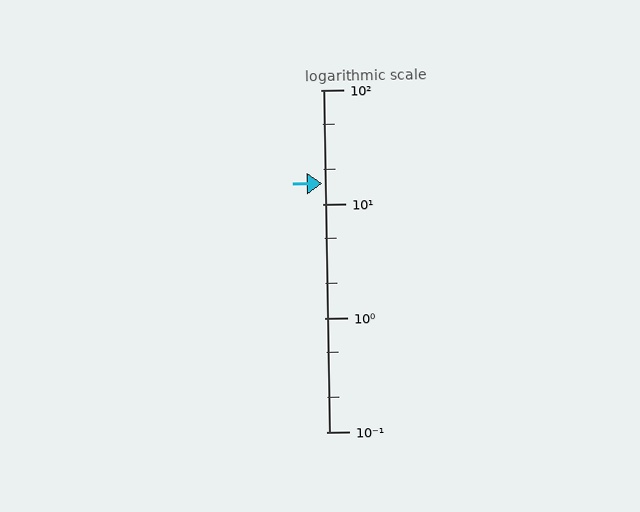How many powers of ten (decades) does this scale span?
The scale spans 3 decades, from 0.1 to 100.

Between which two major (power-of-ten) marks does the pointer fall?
The pointer is between 10 and 100.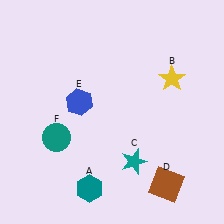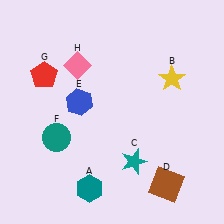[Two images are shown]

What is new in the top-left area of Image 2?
A pink diamond (H) was added in the top-left area of Image 2.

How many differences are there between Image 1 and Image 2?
There are 2 differences between the two images.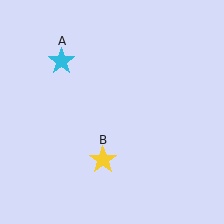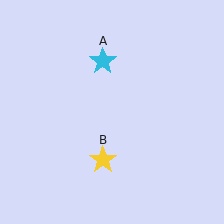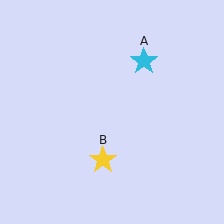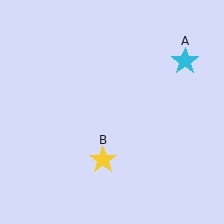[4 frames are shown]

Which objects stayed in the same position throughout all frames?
Yellow star (object B) remained stationary.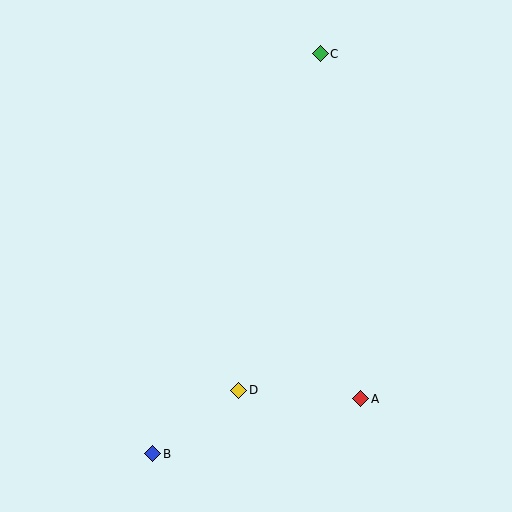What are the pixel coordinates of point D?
Point D is at (239, 390).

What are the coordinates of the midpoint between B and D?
The midpoint between B and D is at (196, 422).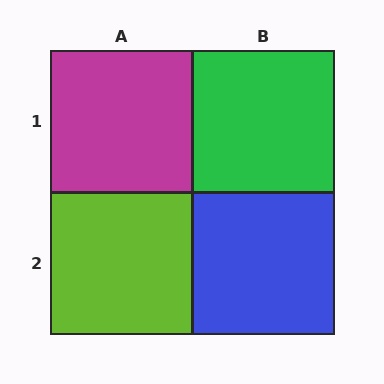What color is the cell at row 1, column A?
Magenta.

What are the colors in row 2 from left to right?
Lime, blue.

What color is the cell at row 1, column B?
Green.